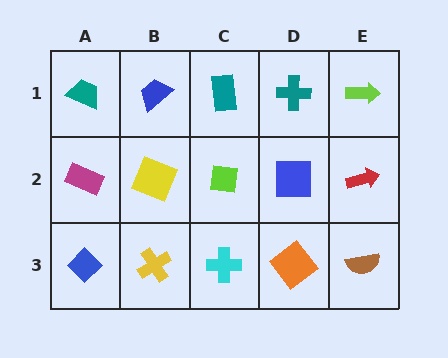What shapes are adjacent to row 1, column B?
A yellow square (row 2, column B), a teal trapezoid (row 1, column A), a teal rectangle (row 1, column C).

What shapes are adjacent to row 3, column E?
A red arrow (row 2, column E), an orange diamond (row 3, column D).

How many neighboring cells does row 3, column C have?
3.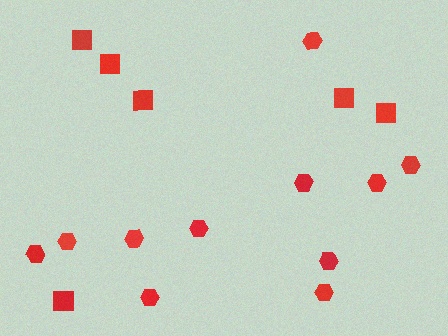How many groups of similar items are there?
There are 2 groups: one group of hexagons (11) and one group of squares (6).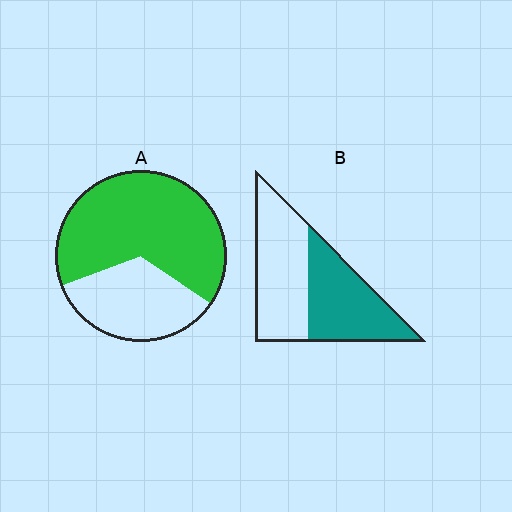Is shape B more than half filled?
Roughly half.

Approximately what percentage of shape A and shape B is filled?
A is approximately 65% and B is approximately 50%.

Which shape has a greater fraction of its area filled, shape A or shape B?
Shape A.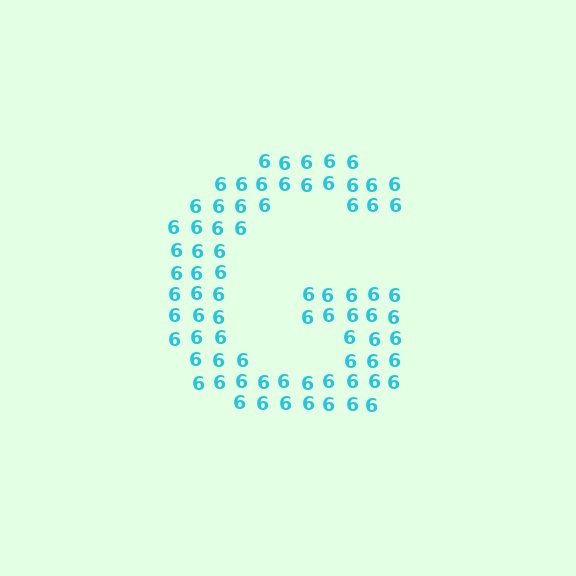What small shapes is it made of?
It is made of small digit 6's.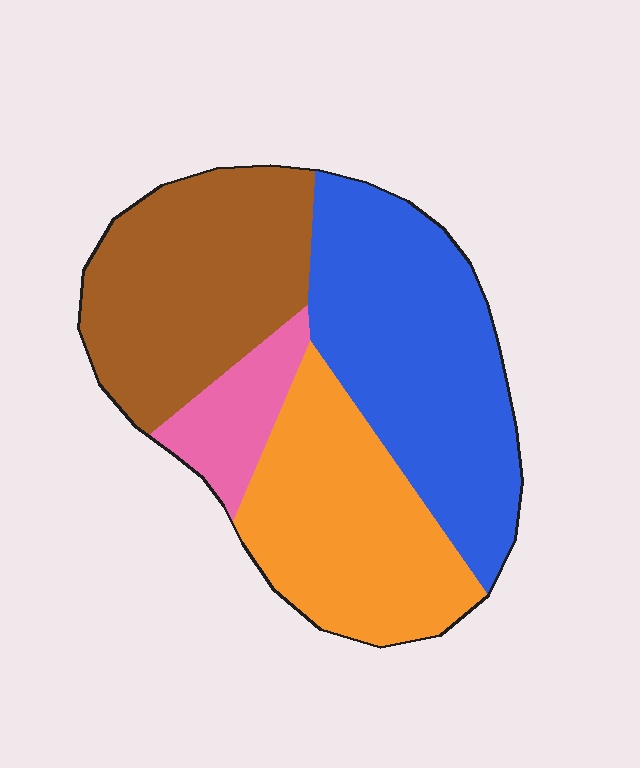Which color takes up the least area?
Pink, at roughly 10%.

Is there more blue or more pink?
Blue.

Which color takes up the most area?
Blue, at roughly 35%.